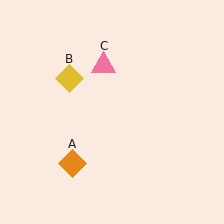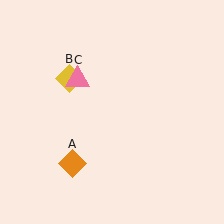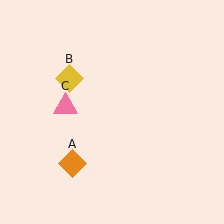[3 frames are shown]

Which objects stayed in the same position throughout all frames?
Orange diamond (object A) and yellow diamond (object B) remained stationary.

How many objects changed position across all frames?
1 object changed position: pink triangle (object C).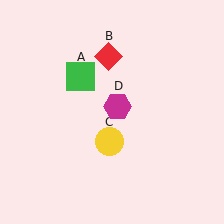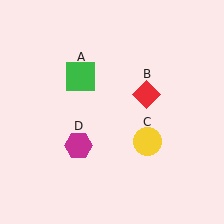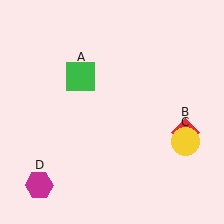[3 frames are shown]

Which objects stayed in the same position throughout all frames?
Green square (object A) remained stationary.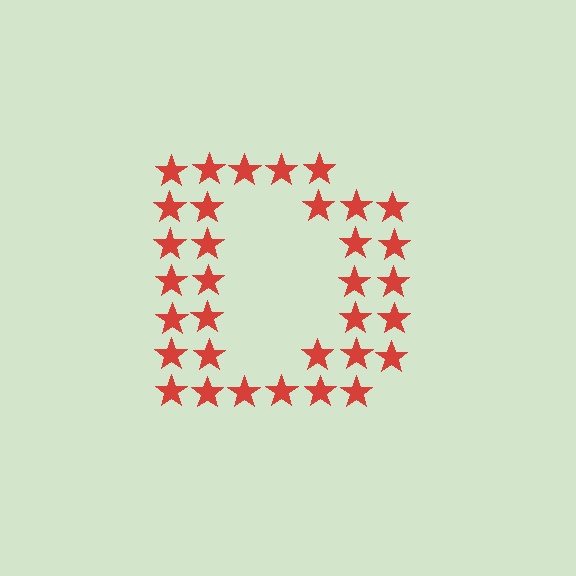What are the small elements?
The small elements are stars.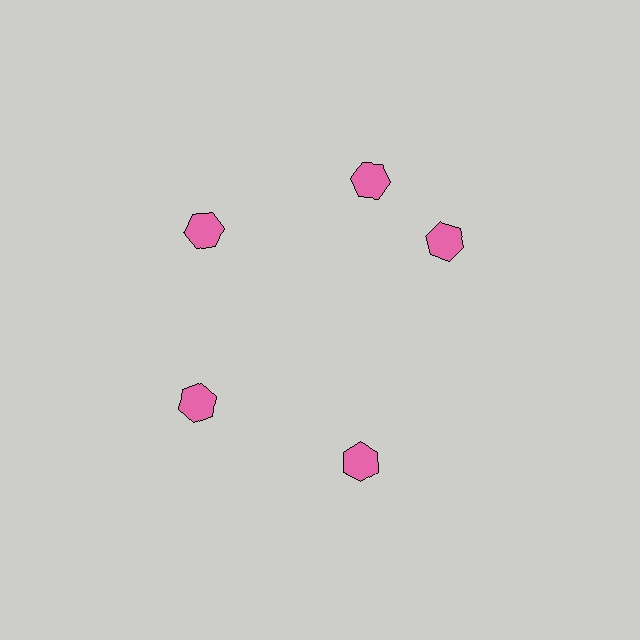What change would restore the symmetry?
The symmetry would be restored by rotating it back into even spacing with its neighbors so that all 5 hexagons sit at equal angles and equal distance from the center.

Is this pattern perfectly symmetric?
No. The 5 pink hexagons are arranged in a ring, but one element near the 3 o'clock position is rotated out of alignment along the ring, breaking the 5-fold rotational symmetry.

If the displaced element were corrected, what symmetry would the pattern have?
It would have 5-fold rotational symmetry — the pattern would map onto itself every 72 degrees.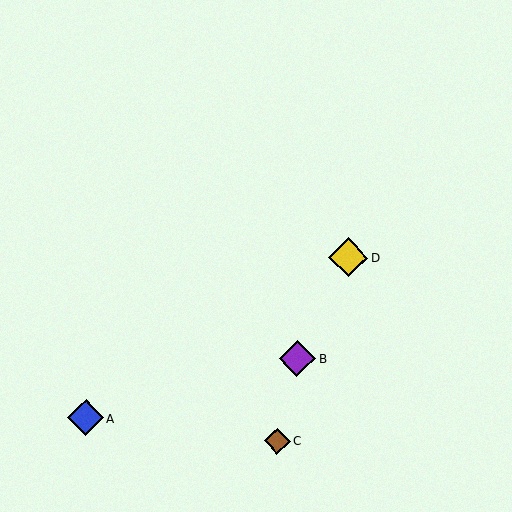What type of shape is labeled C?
Shape C is a brown diamond.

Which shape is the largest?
The yellow diamond (labeled D) is the largest.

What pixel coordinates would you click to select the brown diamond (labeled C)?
Click at (277, 441) to select the brown diamond C.